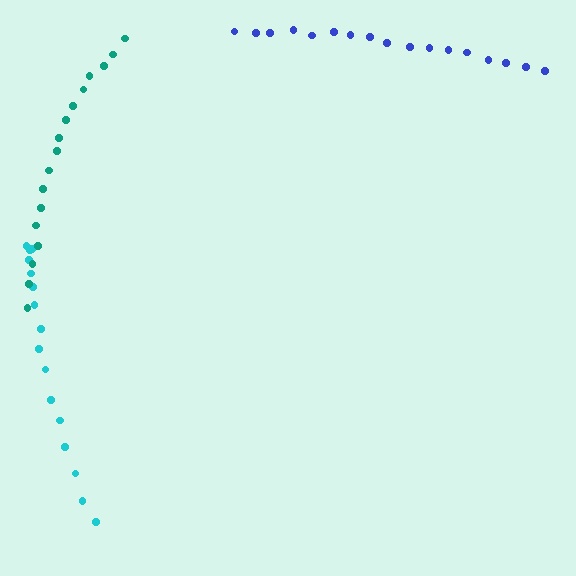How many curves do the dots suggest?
There are 3 distinct paths.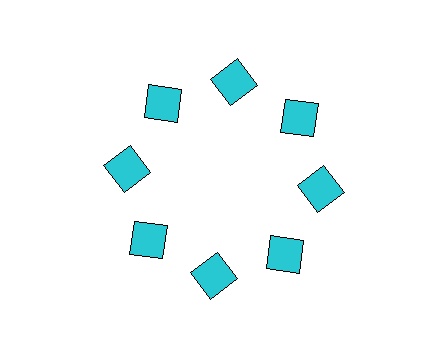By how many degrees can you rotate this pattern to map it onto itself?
The pattern maps onto itself every 45 degrees of rotation.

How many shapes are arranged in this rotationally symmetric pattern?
There are 8 shapes, arranged in 8 groups of 1.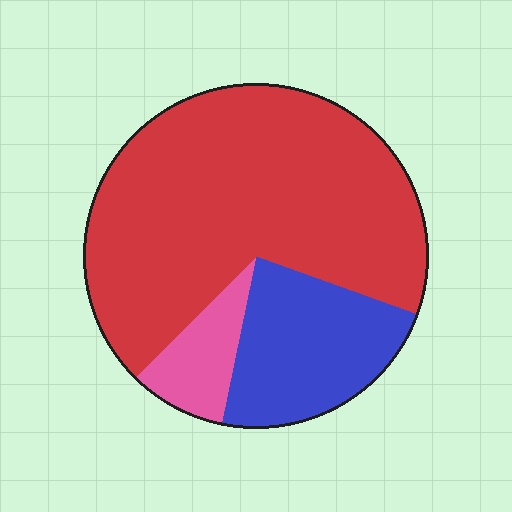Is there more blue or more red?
Red.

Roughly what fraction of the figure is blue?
Blue covers around 25% of the figure.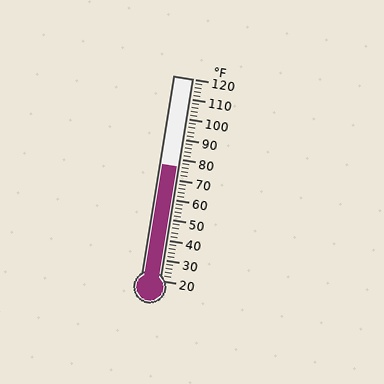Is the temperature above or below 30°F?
The temperature is above 30°F.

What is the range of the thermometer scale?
The thermometer scale ranges from 20°F to 120°F.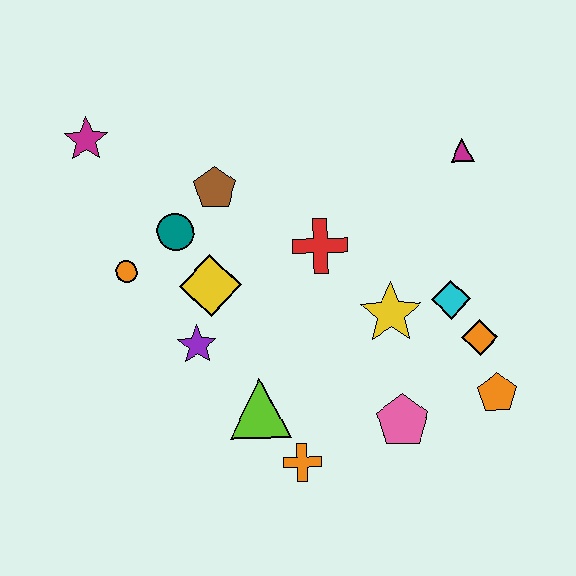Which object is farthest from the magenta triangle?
The magenta star is farthest from the magenta triangle.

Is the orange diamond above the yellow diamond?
No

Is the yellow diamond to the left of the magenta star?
No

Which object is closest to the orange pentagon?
The orange diamond is closest to the orange pentagon.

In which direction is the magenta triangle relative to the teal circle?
The magenta triangle is to the right of the teal circle.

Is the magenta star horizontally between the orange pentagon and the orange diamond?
No